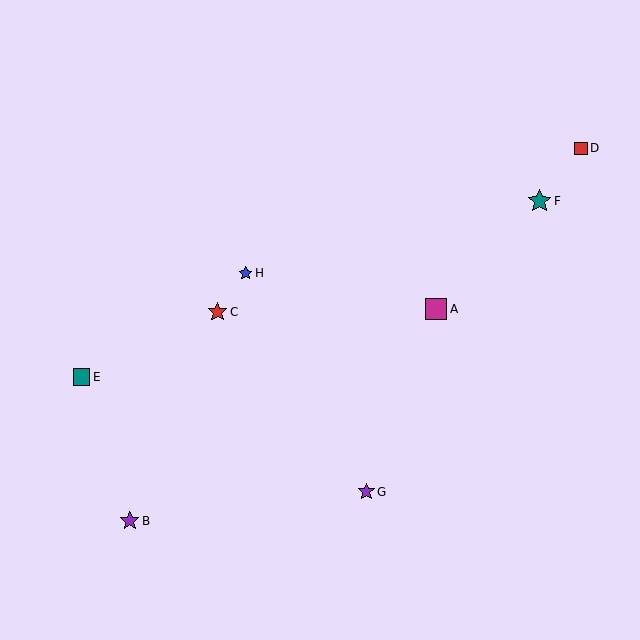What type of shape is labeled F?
Shape F is a teal star.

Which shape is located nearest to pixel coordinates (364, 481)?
The purple star (labeled G) at (366, 492) is nearest to that location.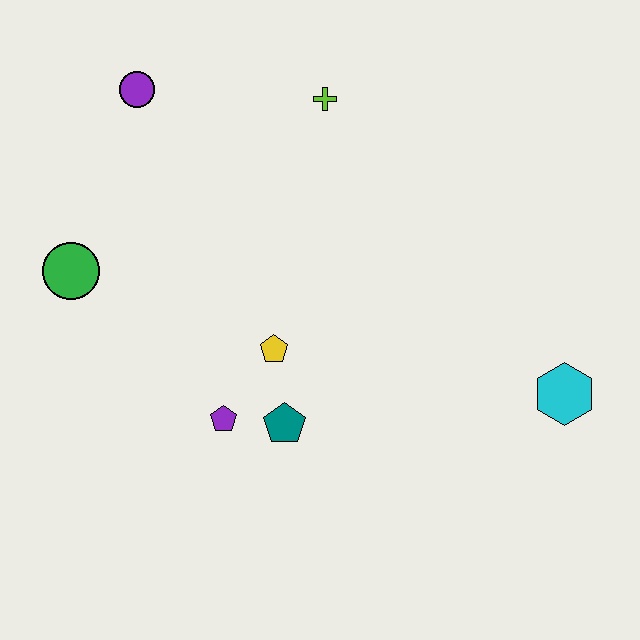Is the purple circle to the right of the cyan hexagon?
No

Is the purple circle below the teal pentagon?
No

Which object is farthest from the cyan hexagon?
The purple circle is farthest from the cyan hexagon.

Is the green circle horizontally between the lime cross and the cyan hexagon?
No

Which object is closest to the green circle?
The purple circle is closest to the green circle.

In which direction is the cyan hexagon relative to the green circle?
The cyan hexagon is to the right of the green circle.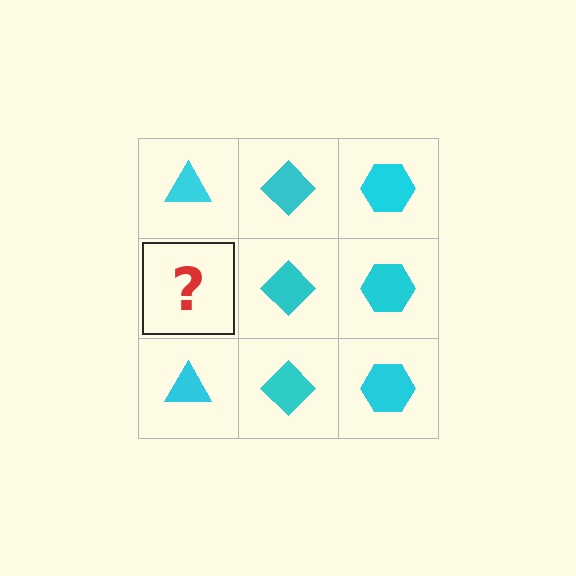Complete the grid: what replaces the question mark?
The question mark should be replaced with a cyan triangle.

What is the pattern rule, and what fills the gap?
The rule is that each column has a consistent shape. The gap should be filled with a cyan triangle.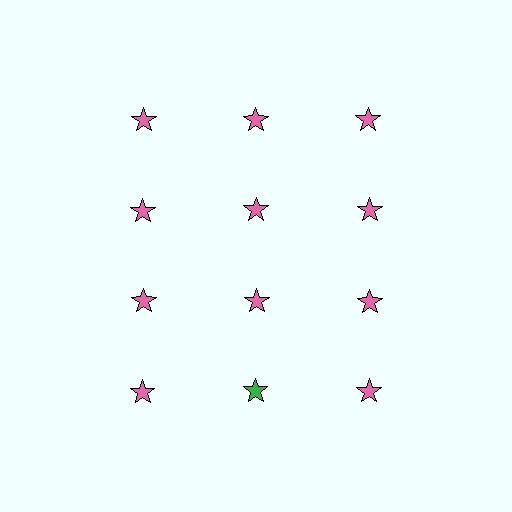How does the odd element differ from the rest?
It has a different color: green instead of pink.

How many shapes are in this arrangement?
There are 12 shapes arranged in a grid pattern.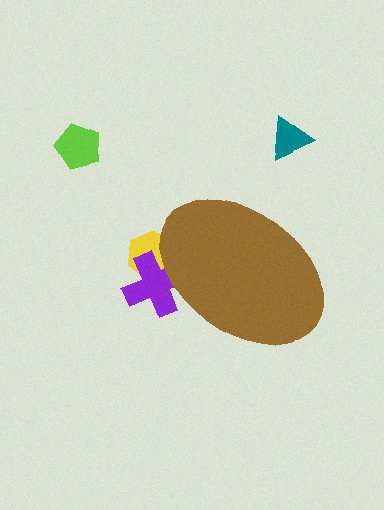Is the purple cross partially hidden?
Yes, the purple cross is partially hidden behind the brown ellipse.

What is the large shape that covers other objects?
A brown ellipse.